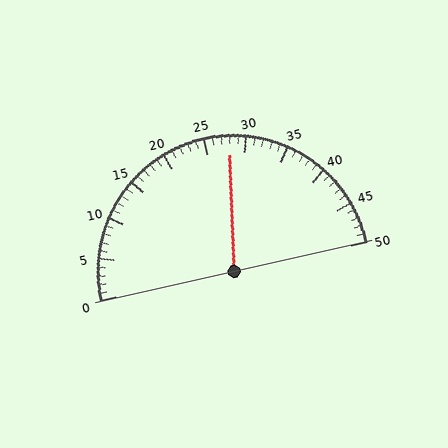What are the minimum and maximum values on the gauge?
The gauge ranges from 0 to 50.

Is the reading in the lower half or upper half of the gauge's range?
The reading is in the upper half of the range (0 to 50).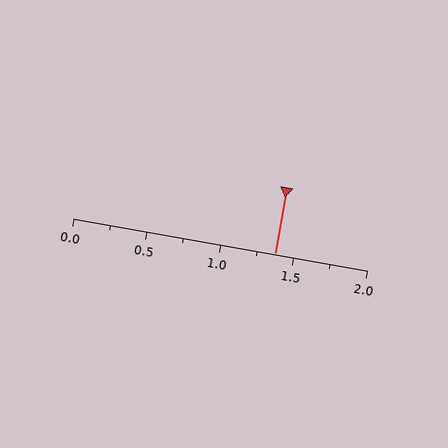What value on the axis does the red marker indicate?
The marker indicates approximately 1.38.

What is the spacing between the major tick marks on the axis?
The major ticks are spaced 0.5 apart.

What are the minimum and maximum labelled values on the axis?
The axis runs from 0.0 to 2.0.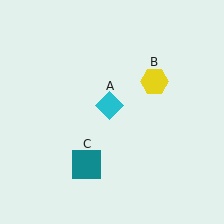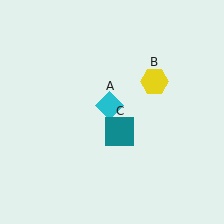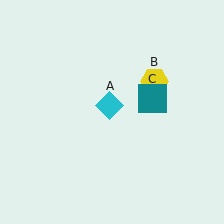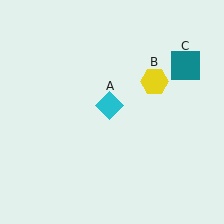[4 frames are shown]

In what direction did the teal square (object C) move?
The teal square (object C) moved up and to the right.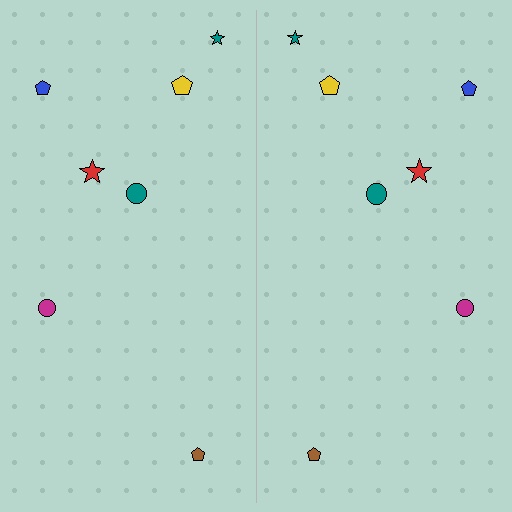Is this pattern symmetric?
Yes, this pattern has bilateral (reflection) symmetry.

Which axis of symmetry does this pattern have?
The pattern has a vertical axis of symmetry running through the center of the image.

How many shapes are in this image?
There are 14 shapes in this image.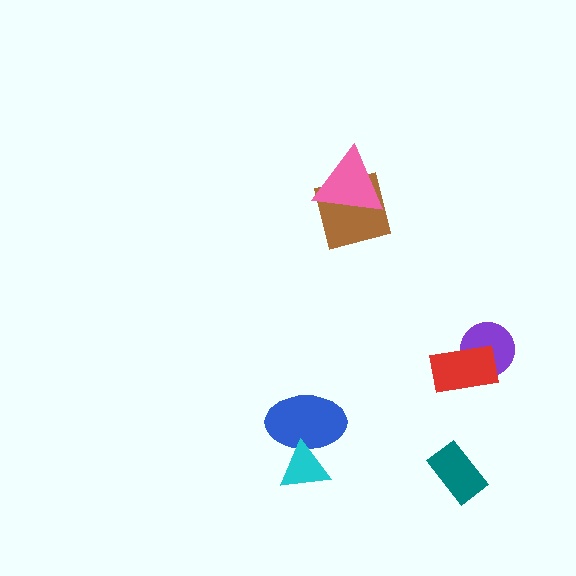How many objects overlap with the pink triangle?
1 object overlaps with the pink triangle.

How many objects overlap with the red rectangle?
1 object overlaps with the red rectangle.